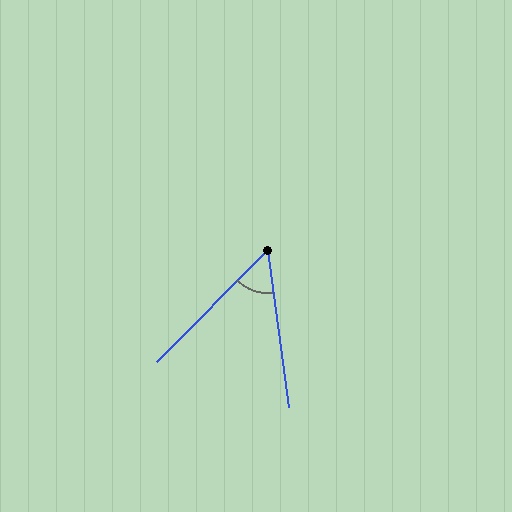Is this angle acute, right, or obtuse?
It is acute.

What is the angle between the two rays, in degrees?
Approximately 52 degrees.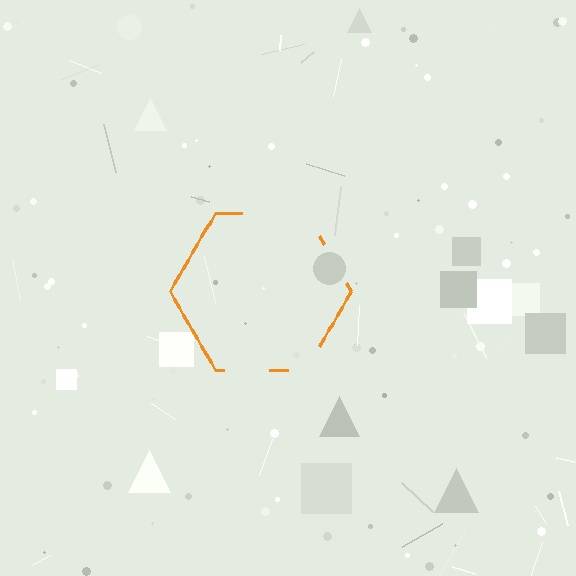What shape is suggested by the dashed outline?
The dashed outline suggests a hexagon.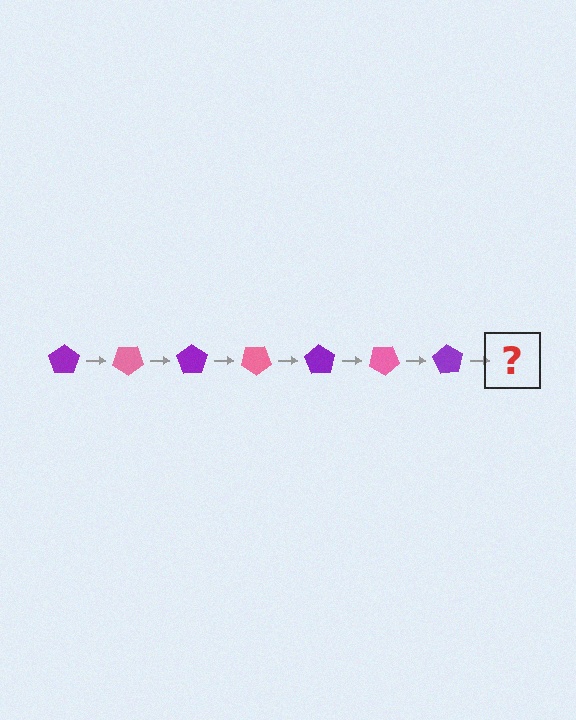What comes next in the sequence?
The next element should be a pink pentagon, rotated 245 degrees from the start.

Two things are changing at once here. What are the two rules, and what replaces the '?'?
The two rules are that it rotates 35 degrees each step and the color cycles through purple and pink. The '?' should be a pink pentagon, rotated 245 degrees from the start.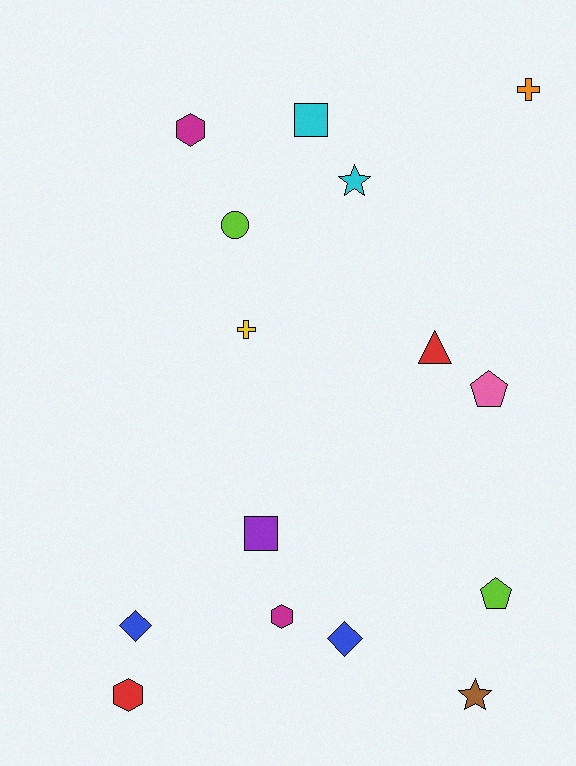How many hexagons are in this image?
There are 3 hexagons.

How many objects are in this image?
There are 15 objects.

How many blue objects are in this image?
There are 2 blue objects.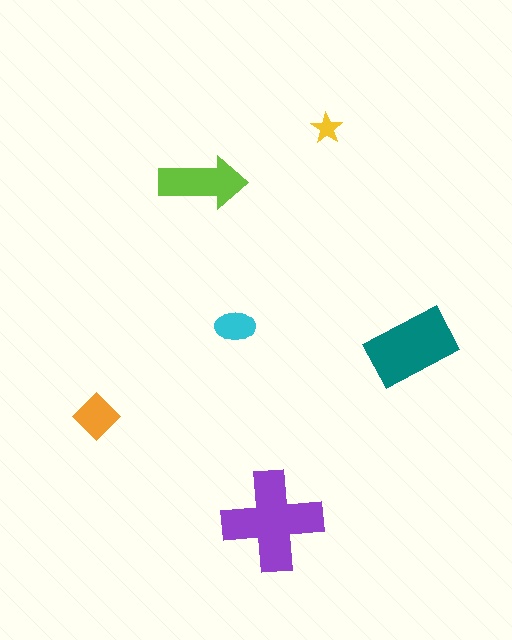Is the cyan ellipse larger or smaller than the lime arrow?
Smaller.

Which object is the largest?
The purple cross.